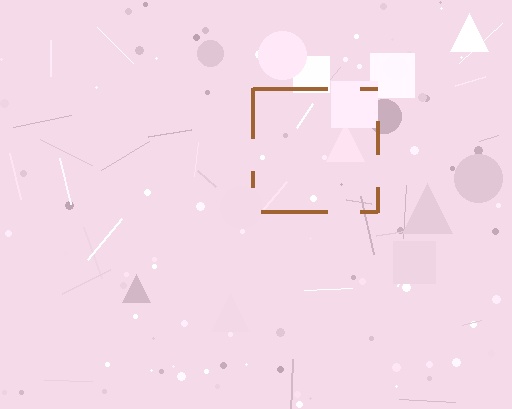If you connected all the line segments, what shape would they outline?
They would outline a square.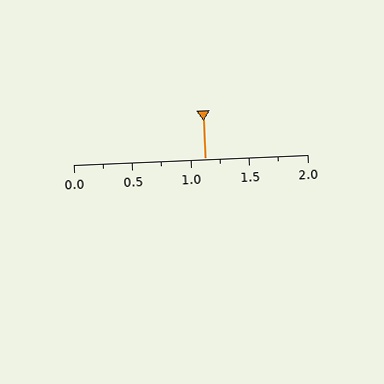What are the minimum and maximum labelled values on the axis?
The axis runs from 0.0 to 2.0.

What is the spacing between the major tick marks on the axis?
The major ticks are spaced 0.5 apart.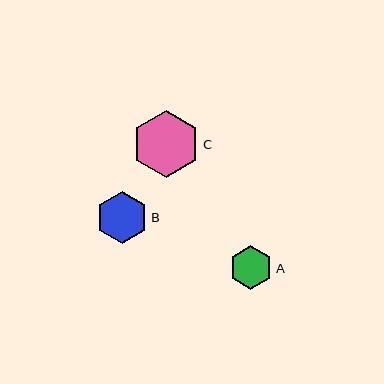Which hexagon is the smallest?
Hexagon A is the smallest with a size of approximately 44 pixels.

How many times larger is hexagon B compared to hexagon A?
Hexagon B is approximately 1.2 times the size of hexagon A.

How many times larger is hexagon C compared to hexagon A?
Hexagon C is approximately 1.5 times the size of hexagon A.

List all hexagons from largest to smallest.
From largest to smallest: C, B, A.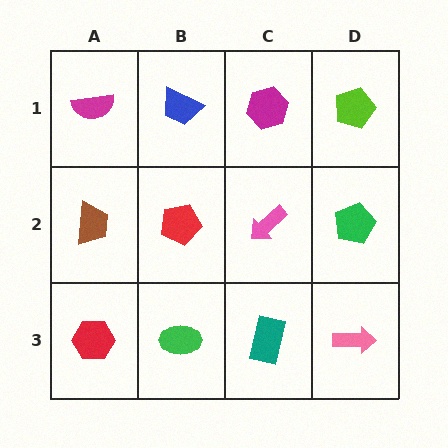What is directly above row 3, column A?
A brown trapezoid.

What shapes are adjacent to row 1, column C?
A pink arrow (row 2, column C), a blue trapezoid (row 1, column B), a lime pentagon (row 1, column D).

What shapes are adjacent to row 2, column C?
A magenta hexagon (row 1, column C), a teal rectangle (row 3, column C), a red pentagon (row 2, column B), a green pentagon (row 2, column D).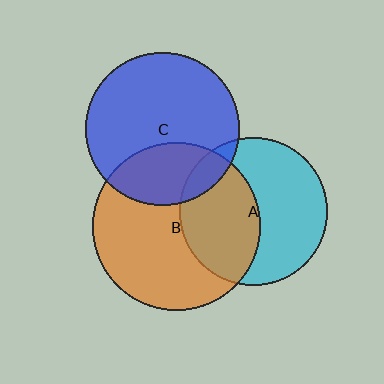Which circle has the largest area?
Circle B (orange).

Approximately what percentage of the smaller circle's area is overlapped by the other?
Approximately 30%.